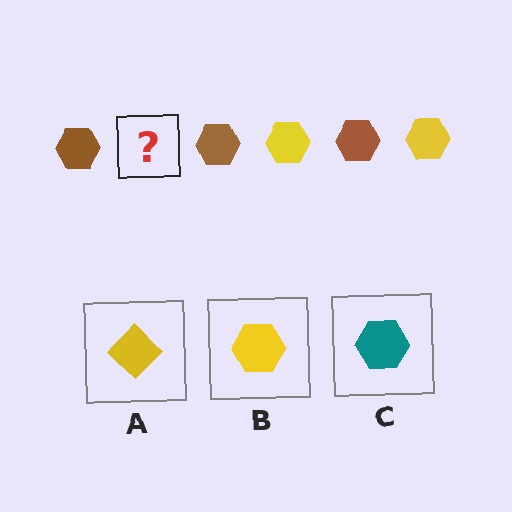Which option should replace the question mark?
Option B.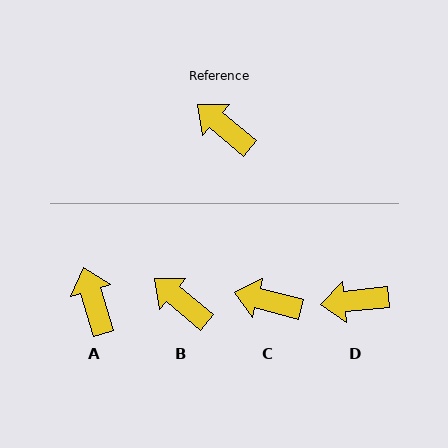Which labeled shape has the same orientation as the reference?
B.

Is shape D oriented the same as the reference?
No, it is off by about 46 degrees.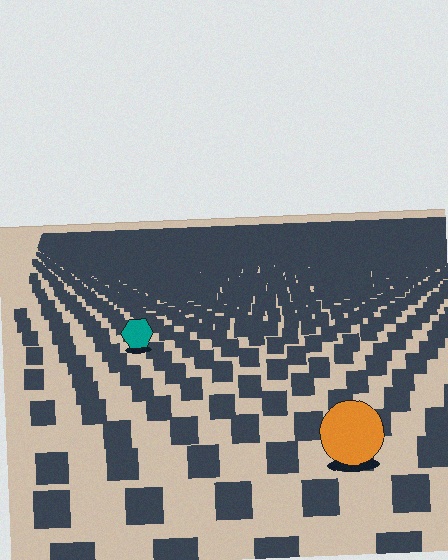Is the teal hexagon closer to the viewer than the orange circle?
No. The orange circle is closer — you can tell from the texture gradient: the ground texture is coarser near it.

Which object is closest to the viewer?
The orange circle is closest. The texture marks near it are larger and more spread out.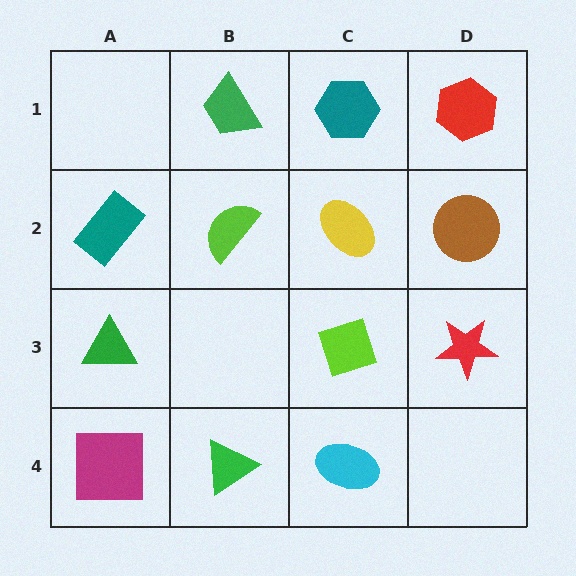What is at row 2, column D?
A brown circle.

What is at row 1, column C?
A teal hexagon.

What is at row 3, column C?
A lime diamond.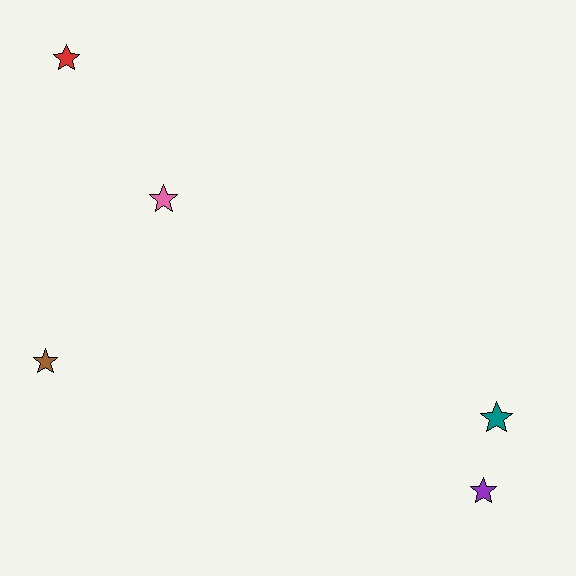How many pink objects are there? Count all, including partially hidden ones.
There is 1 pink object.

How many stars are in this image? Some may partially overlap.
There are 5 stars.